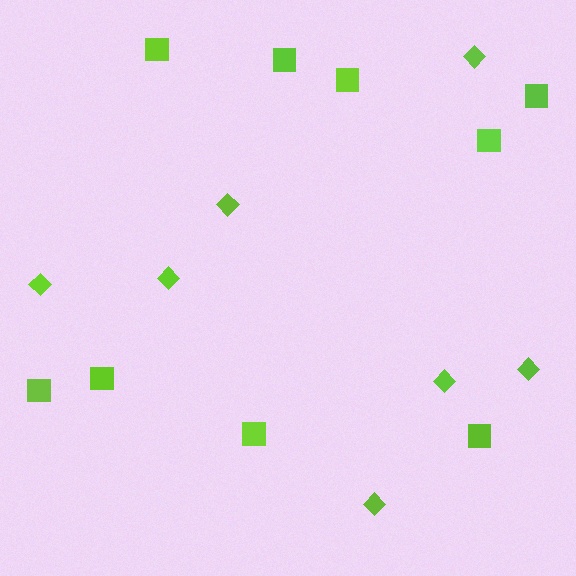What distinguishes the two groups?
There are 2 groups: one group of squares (9) and one group of diamonds (7).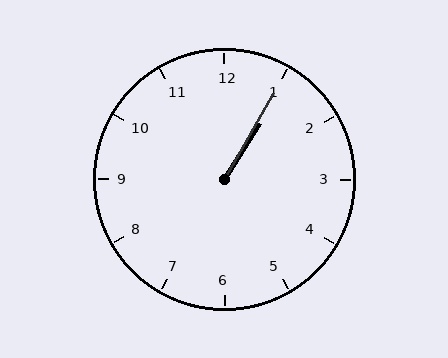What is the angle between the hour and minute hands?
Approximately 2 degrees.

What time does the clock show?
1:05.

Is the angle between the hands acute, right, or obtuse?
It is acute.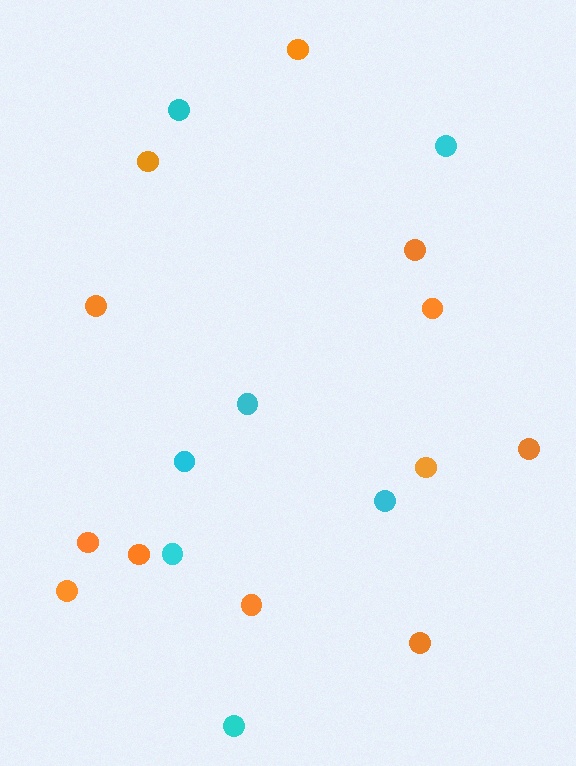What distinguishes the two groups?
There are 2 groups: one group of cyan circles (7) and one group of orange circles (12).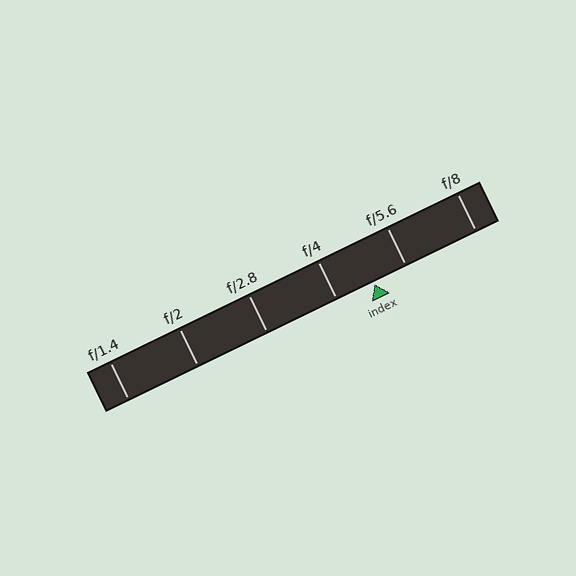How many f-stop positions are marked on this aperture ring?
There are 6 f-stop positions marked.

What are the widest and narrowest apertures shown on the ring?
The widest aperture shown is f/1.4 and the narrowest is f/8.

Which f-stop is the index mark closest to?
The index mark is closest to f/5.6.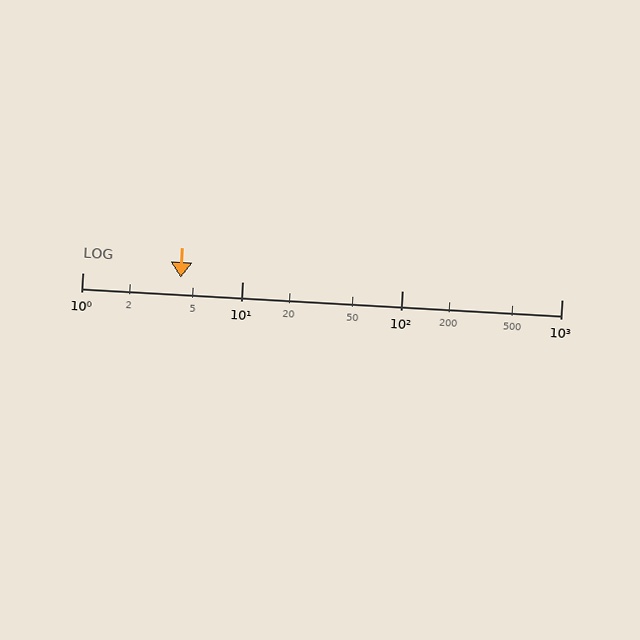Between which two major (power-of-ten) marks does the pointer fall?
The pointer is between 1 and 10.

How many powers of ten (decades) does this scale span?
The scale spans 3 decades, from 1 to 1000.